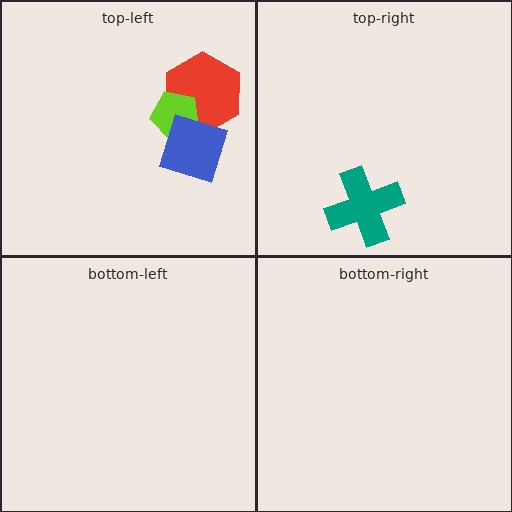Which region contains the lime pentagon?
The top-left region.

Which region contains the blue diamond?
The top-left region.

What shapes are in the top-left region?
The red hexagon, the lime pentagon, the blue diamond.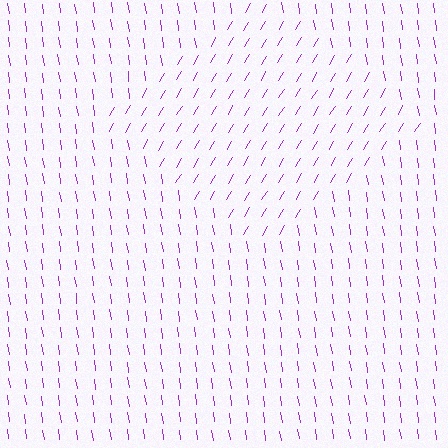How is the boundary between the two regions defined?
The boundary is defined purely by a change in line orientation (approximately 39 degrees difference). All lines are the same color and thickness.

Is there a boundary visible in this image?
Yes, there is a texture boundary formed by a change in line orientation.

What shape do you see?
I see a diamond.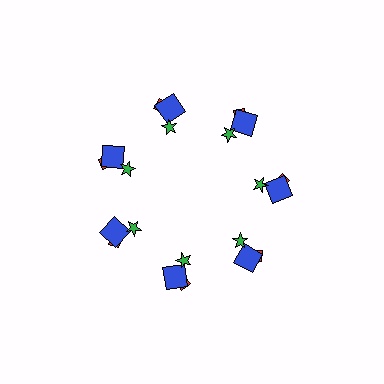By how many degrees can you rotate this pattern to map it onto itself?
The pattern maps onto itself every 51 degrees of rotation.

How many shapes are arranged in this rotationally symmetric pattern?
There are 21 shapes, arranged in 7 groups of 3.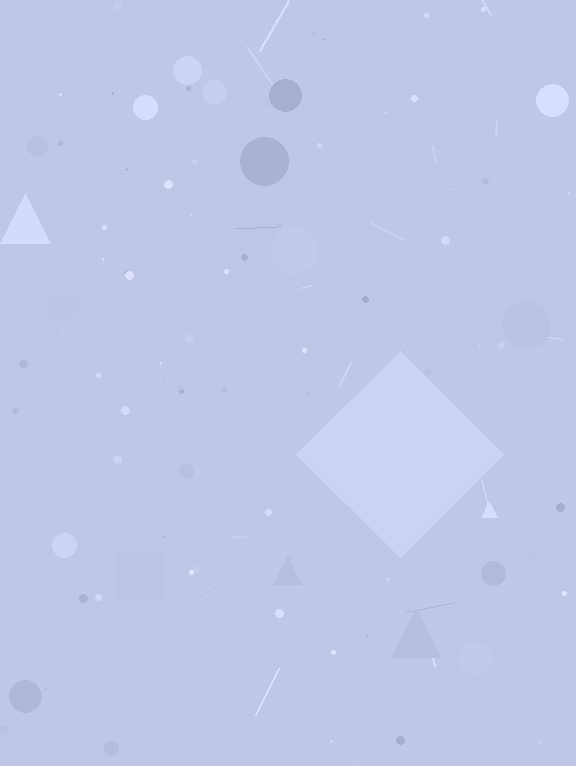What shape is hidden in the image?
A diamond is hidden in the image.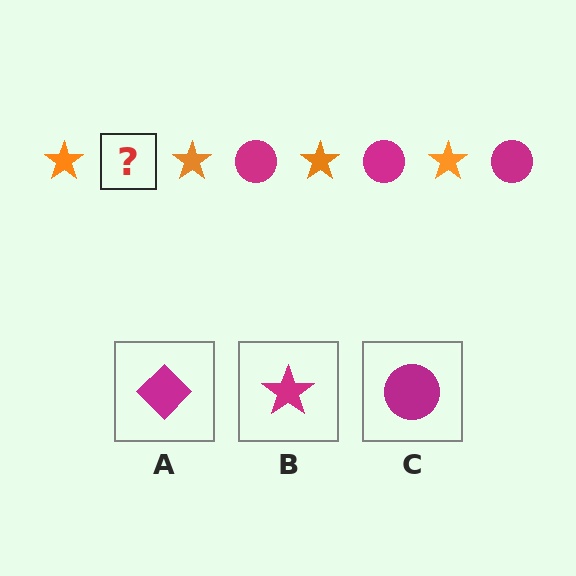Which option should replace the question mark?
Option C.